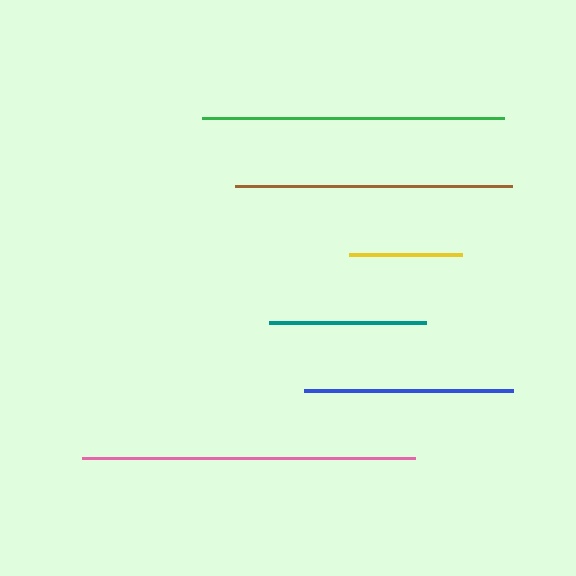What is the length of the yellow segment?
The yellow segment is approximately 113 pixels long.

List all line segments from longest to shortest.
From longest to shortest: pink, green, brown, blue, teal, yellow.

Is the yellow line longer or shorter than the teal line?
The teal line is longer than the yellow line.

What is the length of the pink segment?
The pink segment is approximately 333 pixels long.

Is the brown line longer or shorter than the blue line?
The brown line is longer than the blue line.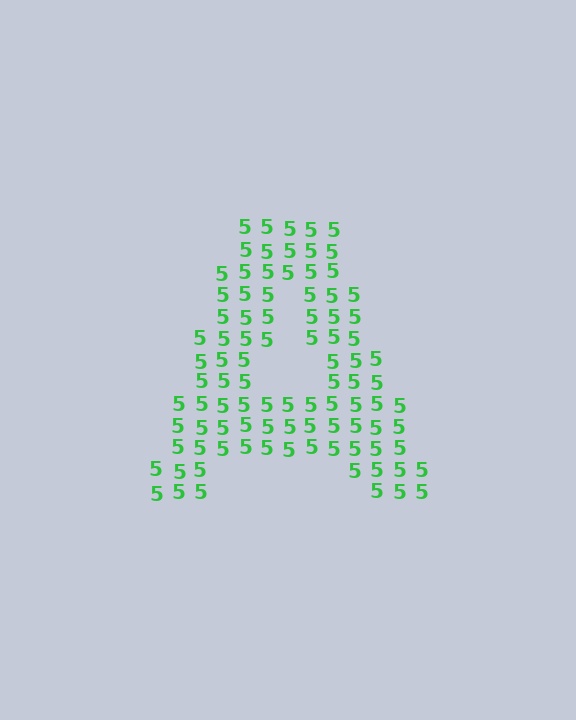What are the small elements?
The small elements are digit 5's.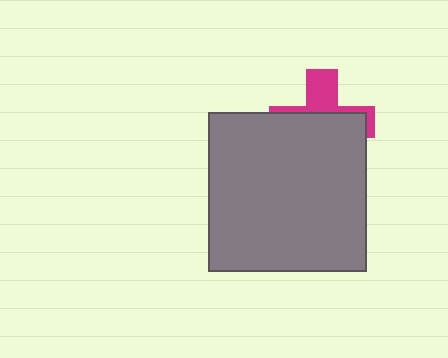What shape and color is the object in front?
The object in front is a gray square.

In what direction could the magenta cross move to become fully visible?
The magenta cross could move up. That would shift it out from behind the gray square entirely.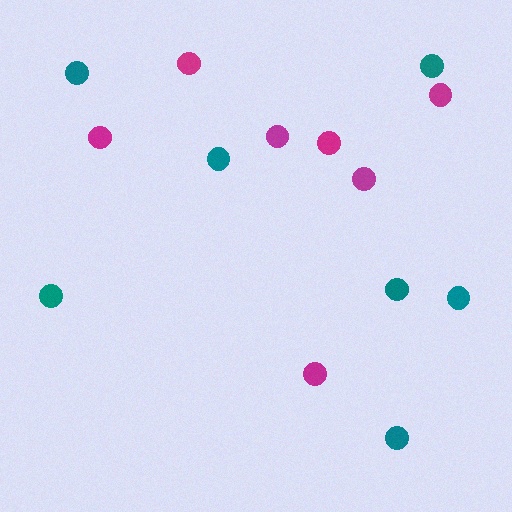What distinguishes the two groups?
There are 2 groups: one group of teal circles (7) and one group of magenta circles (7).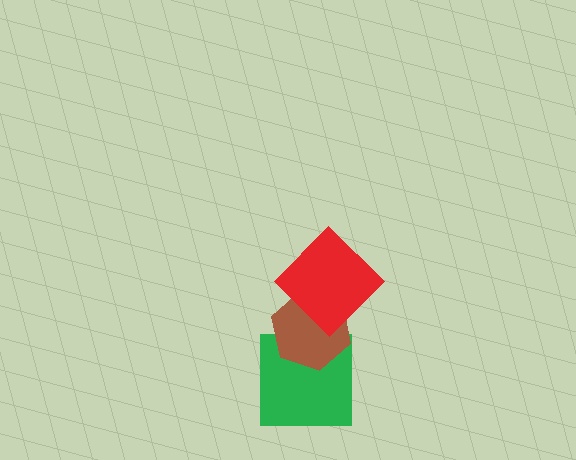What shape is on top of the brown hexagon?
The red diamond is on top of the brown hexagon.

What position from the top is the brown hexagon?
The brown hexagon is 2nd from the top.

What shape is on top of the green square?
The brown hexagon is on top of the green square.